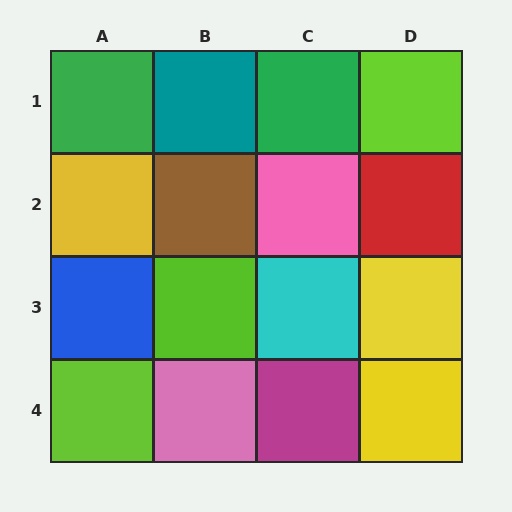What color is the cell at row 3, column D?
Yellow.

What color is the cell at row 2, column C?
Pink.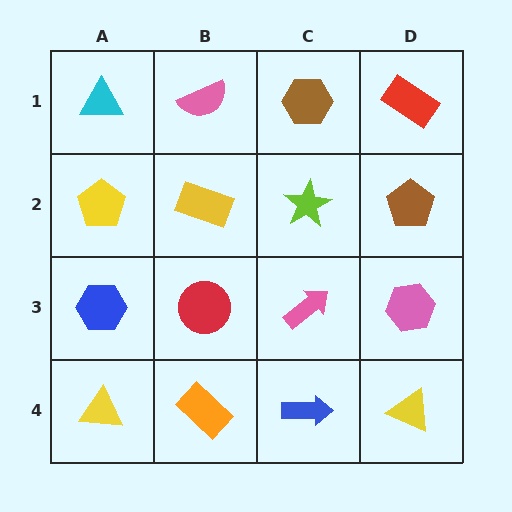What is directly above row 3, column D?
A brown pentagon.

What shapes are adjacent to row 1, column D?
A brown pentagon (row 2, column D), a brown hexagon (row 1, column C).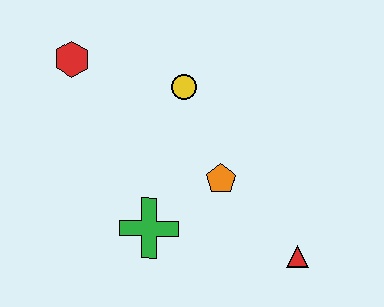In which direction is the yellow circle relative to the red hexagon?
The yellow circle is to the right of the red hexagon.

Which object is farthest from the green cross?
The red hexagon is farthest from the green cross.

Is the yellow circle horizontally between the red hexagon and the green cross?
No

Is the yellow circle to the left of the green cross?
No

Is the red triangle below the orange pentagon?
Yes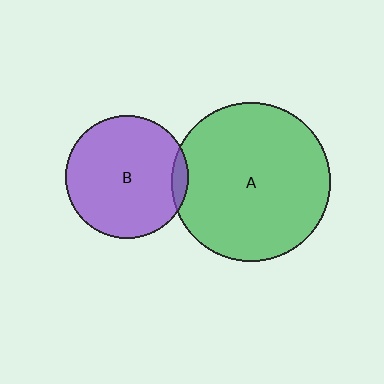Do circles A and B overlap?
Yes.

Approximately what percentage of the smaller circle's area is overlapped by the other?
Approximately 5%.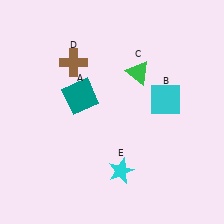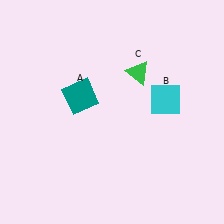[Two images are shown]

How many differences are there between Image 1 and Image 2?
There are 2 differences between the two images.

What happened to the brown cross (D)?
The brown cross (D) was removed in Image 2. It was in the top-left area of Image 1.